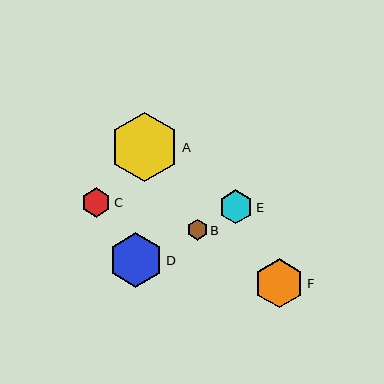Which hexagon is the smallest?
Hexagon B is the smallest with a size of approximately 21 pixels.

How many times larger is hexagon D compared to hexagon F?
Hexagon D is approximately 1.1 times the size of hexagon F.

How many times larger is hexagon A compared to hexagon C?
Hexagon A is approximately 2.4 times the size of hexagon C.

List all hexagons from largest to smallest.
From largest to smallest: A, D, F, E, C, B.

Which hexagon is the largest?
Hexagon A is the largest with a size of approximately 70 pixels.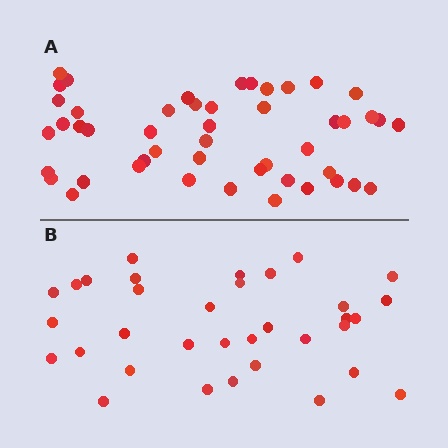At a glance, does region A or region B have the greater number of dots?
Region A (the top region) has more dots.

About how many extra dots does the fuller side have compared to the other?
Region A has approximately 15 more dots than region B.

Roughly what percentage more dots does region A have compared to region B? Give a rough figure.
About 40% more.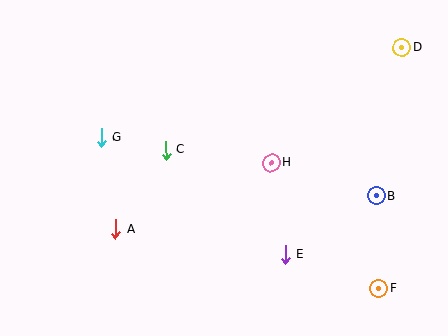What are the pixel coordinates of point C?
Point C is at (166, 150).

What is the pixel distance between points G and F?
The distance between G and F is 316 pixels.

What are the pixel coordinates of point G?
Point G is at (101, 138).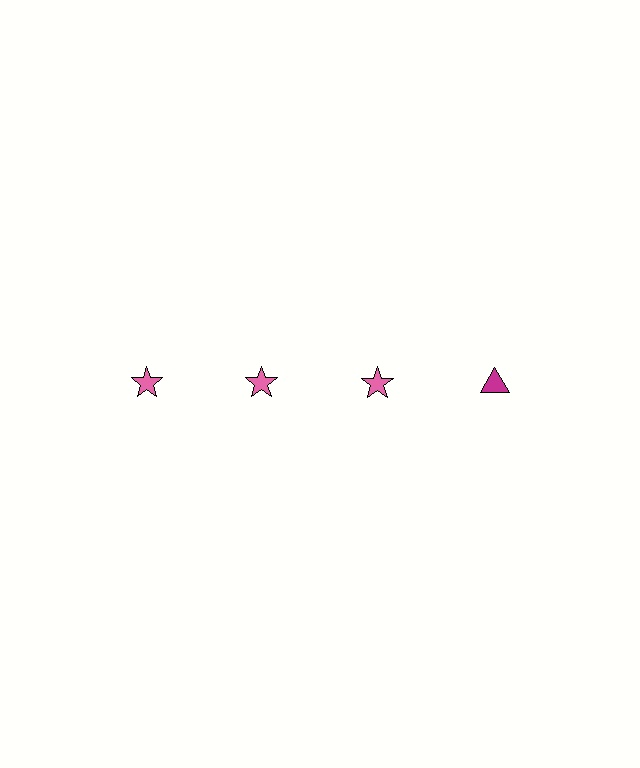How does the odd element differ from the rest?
It differs in both color (magenta instead of pink) and shape (triangle instead of star).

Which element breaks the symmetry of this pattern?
The magenta triangle in the top row, second from right column breaks the symmetry. All other shapes are pink stars.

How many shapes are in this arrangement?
There are 4 shapes arranged in a grid pattern.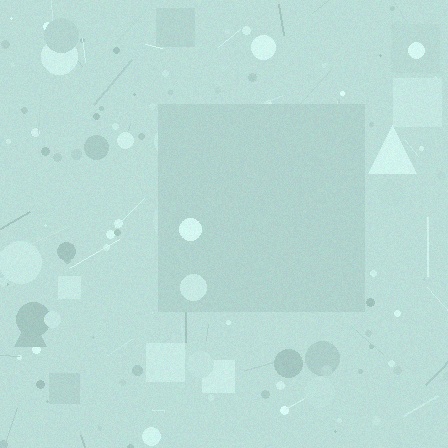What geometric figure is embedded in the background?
A square is embedded in the background.